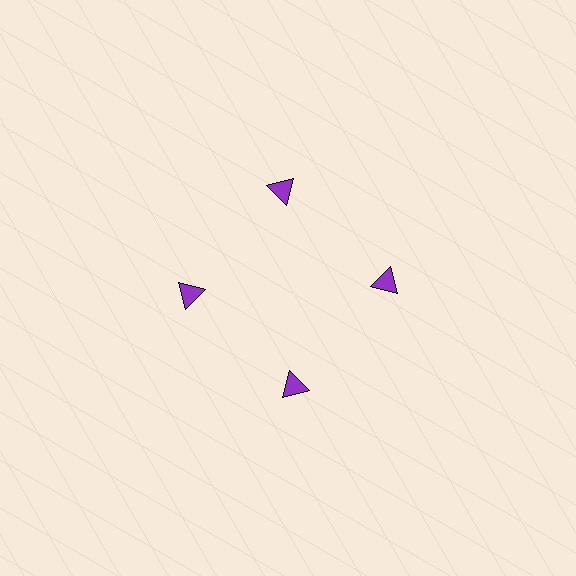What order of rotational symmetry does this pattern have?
This pattern has 4-fold rotational symmetry.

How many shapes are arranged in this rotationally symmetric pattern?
There are 4 shapes, arranged in 4 groups of 1.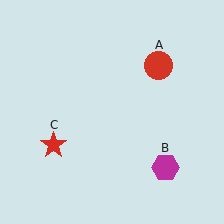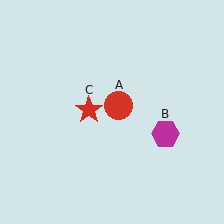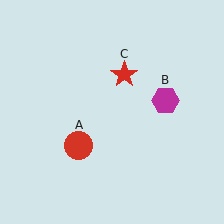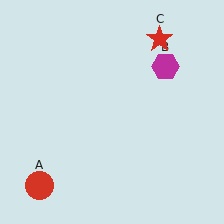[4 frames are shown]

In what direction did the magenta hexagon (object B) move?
The magenta hexagon (object B) moved up.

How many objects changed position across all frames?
3 objects changed position: red circle (object A), magenta hexagon (object B), red star (object C).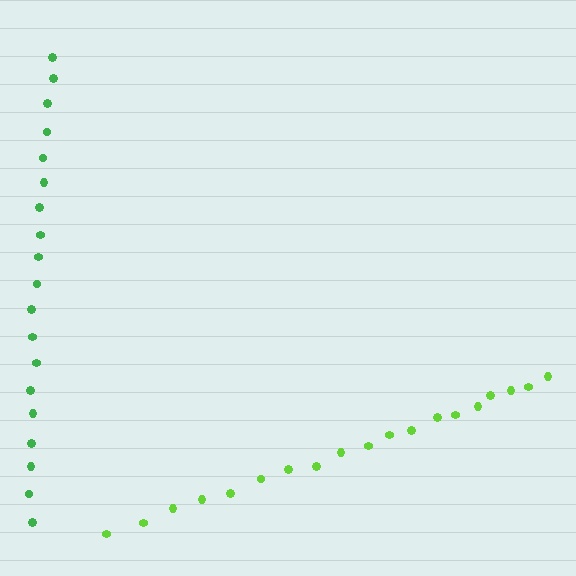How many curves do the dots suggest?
There are 2 distinct paths.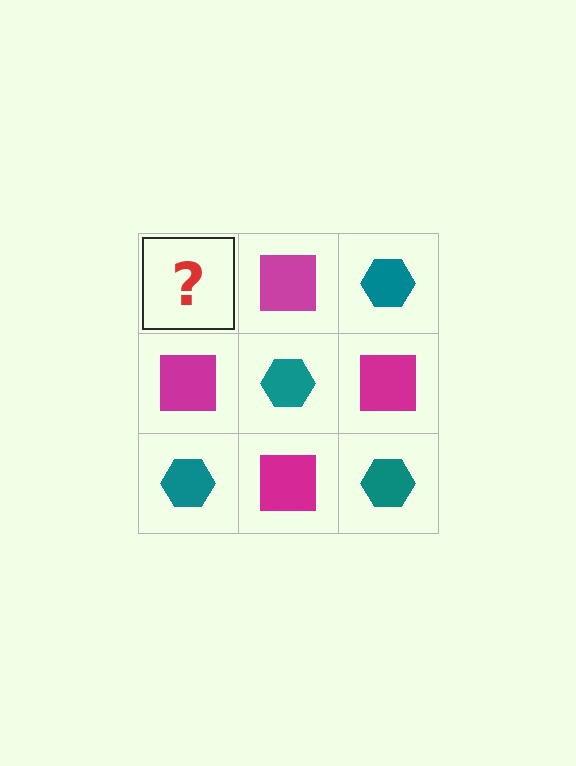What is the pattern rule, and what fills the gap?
The rule is that it alternates teal hexagon and magenta square in a checkerboard pattern. The gap should be filled with a teal hexagon.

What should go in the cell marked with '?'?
The missing cell should contain a teal hexagon.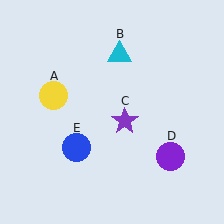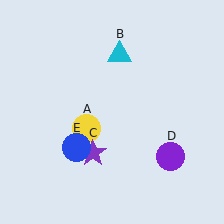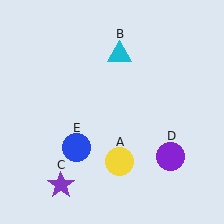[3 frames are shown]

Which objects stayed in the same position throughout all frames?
Cyan triangle (object B) and purple circle (object D) and blue circle (object E) remained stationary.